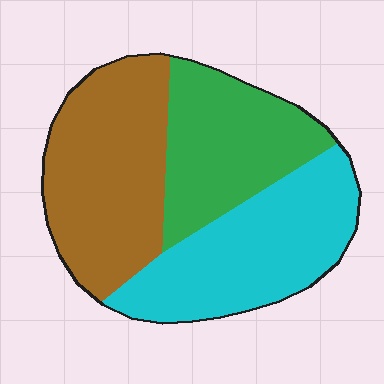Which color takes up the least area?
Green, at roughly 30%.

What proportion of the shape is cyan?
Cyan covers roughly 35% of the shape.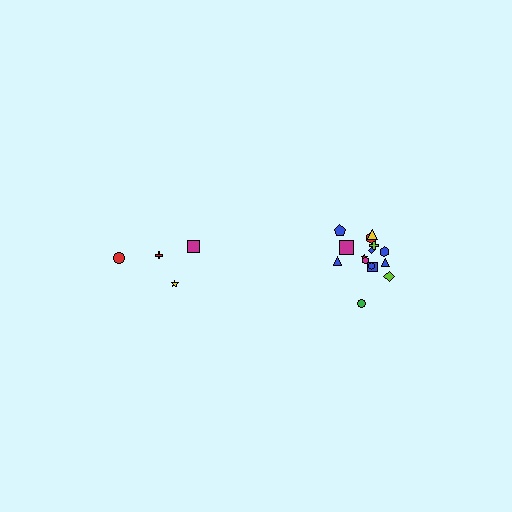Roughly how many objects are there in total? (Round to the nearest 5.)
Roughly 20 objects in total.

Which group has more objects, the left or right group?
The right group.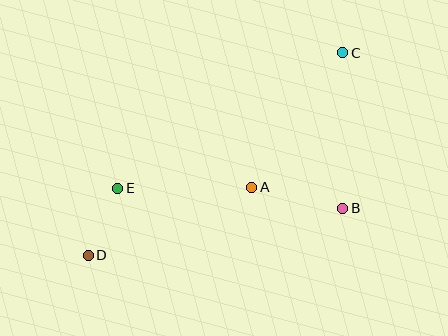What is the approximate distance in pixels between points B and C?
The distance between B and C is approximately 155 pixels.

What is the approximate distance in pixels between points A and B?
The distance between A and B is approximately 93 pixels.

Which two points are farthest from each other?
Points C and D are farthest from each other.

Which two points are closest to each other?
Points D and E are closest to each other.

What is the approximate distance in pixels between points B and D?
The distance between B and D is approximately 259 pixels.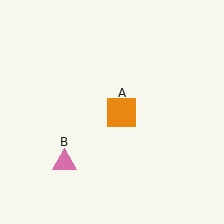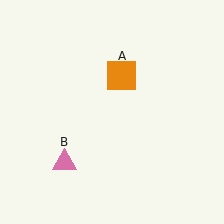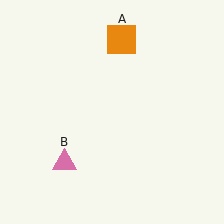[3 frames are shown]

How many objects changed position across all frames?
1 object changed position: orange square (object A).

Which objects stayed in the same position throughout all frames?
Pink triangle (object B) remained stationary.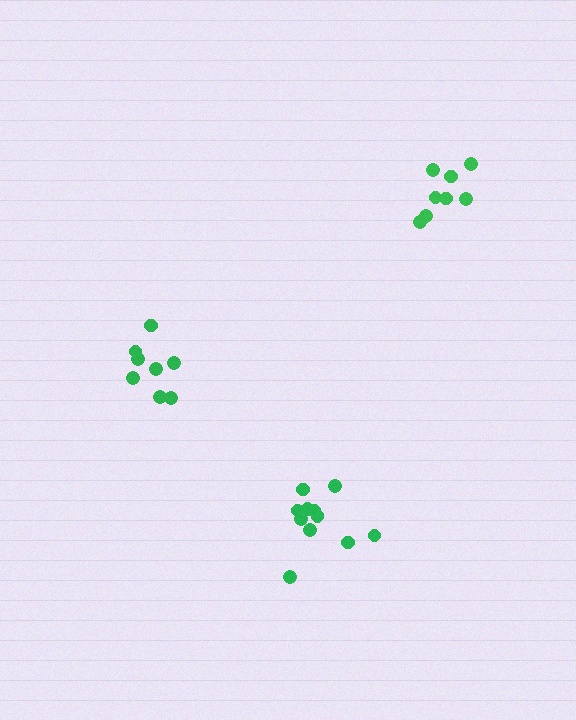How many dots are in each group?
Group 1: 8 dots, Group 2: 12 dots, Group 3: 8 dots (28 total).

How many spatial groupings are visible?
There are 3 spatial groupings.